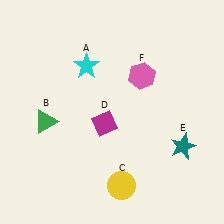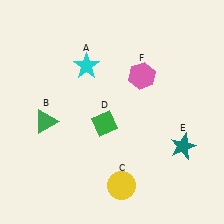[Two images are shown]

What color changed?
The diamond (D) changed from magenta in Image 1 to green in Image 2.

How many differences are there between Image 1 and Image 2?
There is 1 difference between the two images.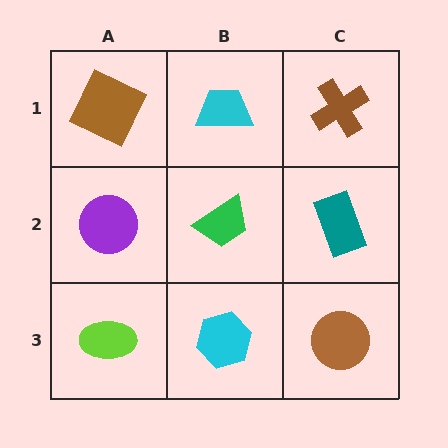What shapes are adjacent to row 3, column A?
A purple circle (row 2, column A), a cyan hexagon (row 3, column B).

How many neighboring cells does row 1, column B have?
3.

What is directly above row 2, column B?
A cyan trapezoid.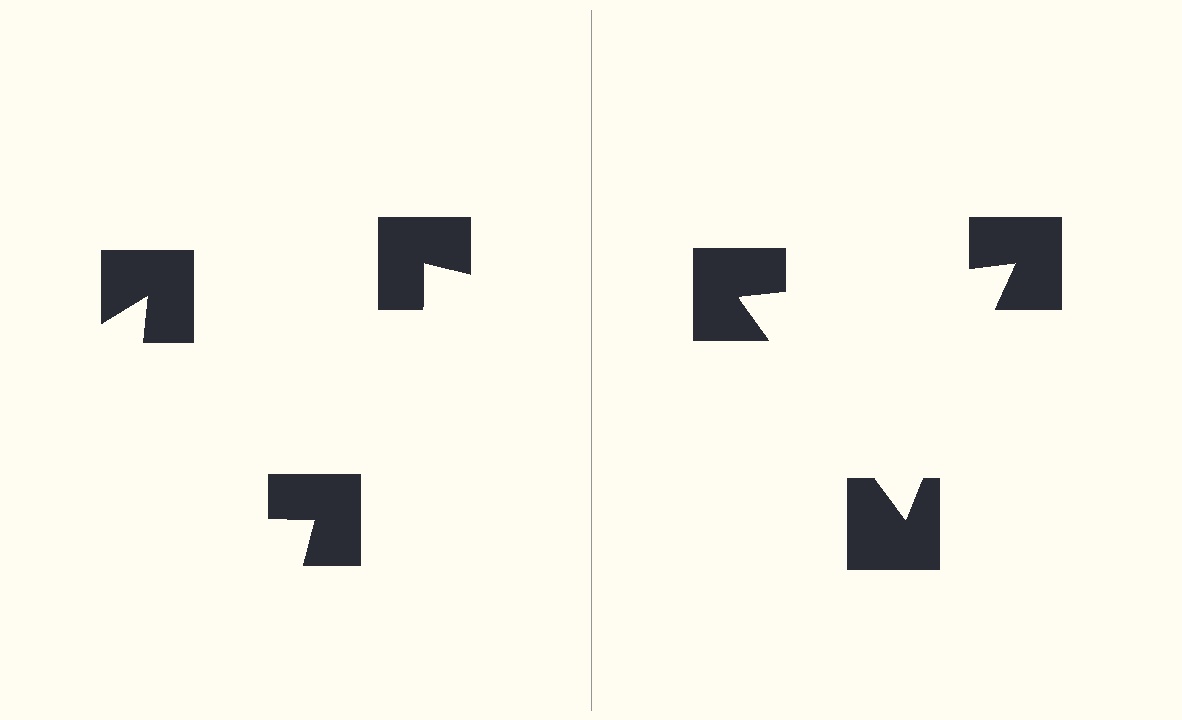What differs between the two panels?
The notched squares are positioned identically on both sides; only the wedge orientations differ. On the right they align to a triangle; on the left they are misaligned.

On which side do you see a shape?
An illusory triangle appears on the right side. On the left side the wedge cuts are rotated, so no coherent shape forms.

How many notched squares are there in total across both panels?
6 — 3 on each side.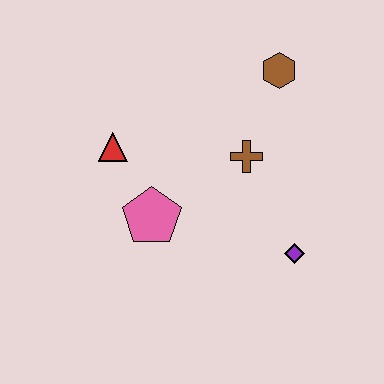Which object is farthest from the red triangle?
The purple diamond is farthest from the red triangle.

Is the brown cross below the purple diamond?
No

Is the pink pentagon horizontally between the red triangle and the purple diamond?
Yes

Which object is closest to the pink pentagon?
The red triangle is closest to the pink pentagon.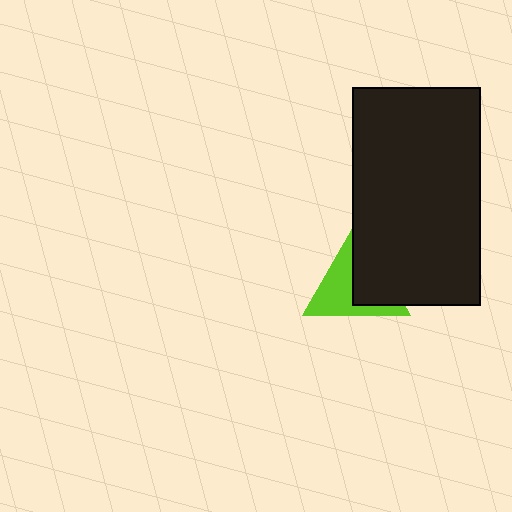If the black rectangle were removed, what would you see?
You would see the complete lime triangle.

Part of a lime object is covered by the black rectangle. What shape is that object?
It is a triangle.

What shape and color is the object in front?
The object in front is a black rectangle.